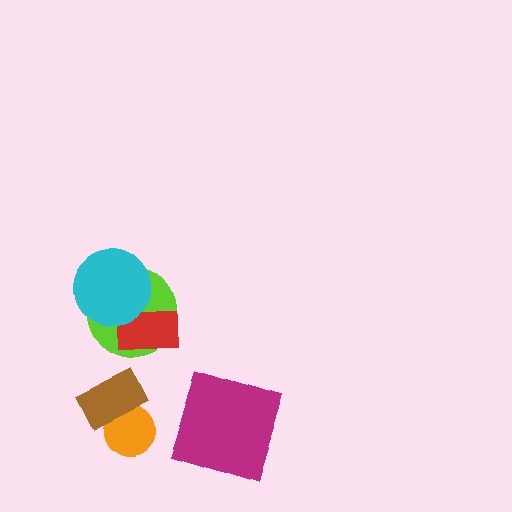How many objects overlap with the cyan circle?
2 objects overlap with the cyan circle.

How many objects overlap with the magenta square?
0 objects overlap with the magenta square.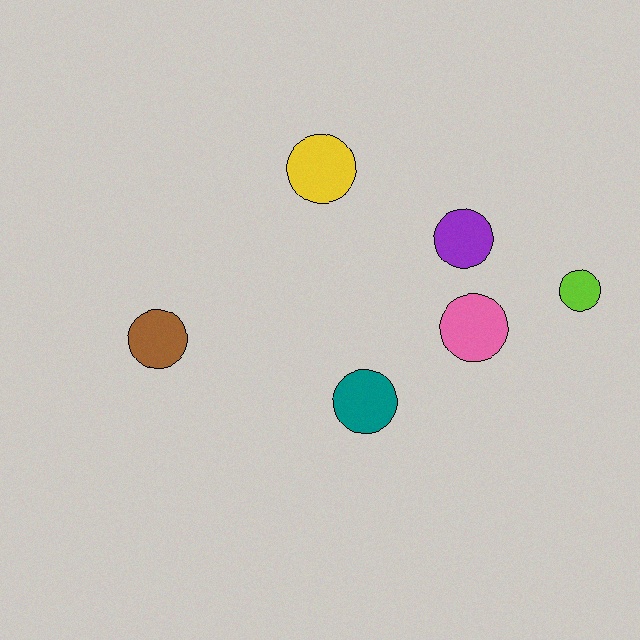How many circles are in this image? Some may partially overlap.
There are 6 circles.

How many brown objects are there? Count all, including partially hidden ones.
There is 1 brown object.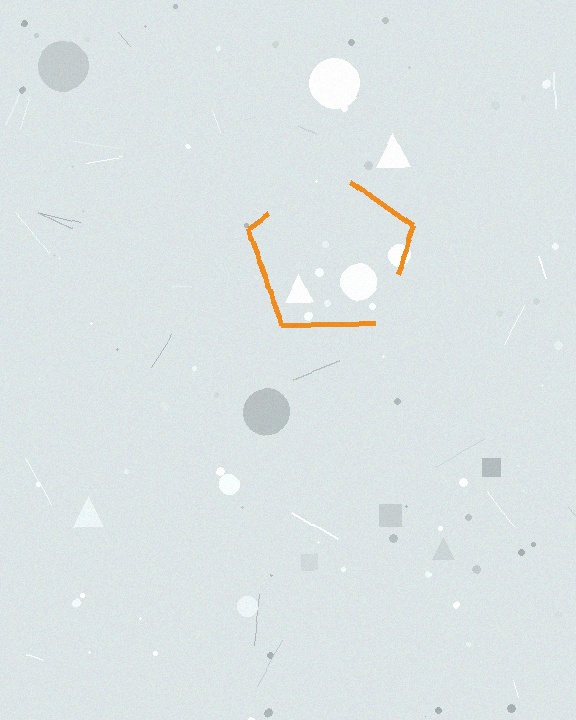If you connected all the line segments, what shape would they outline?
They would outline a pentagon.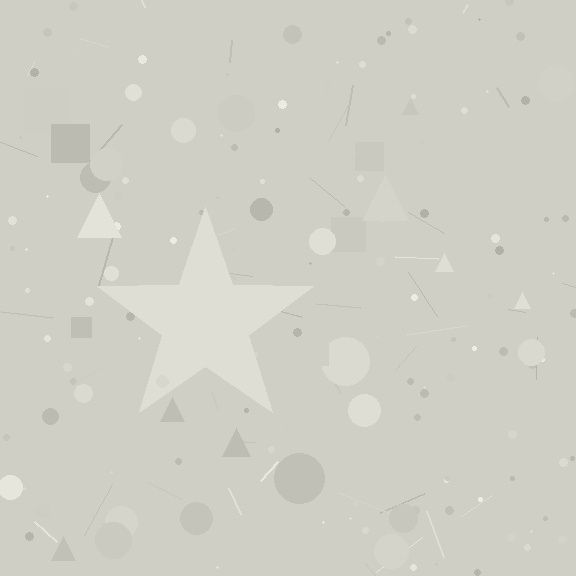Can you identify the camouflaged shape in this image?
The camouflaged shape is a star.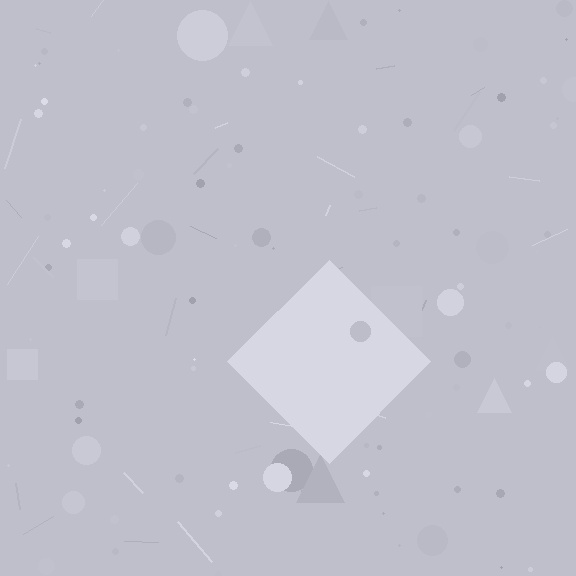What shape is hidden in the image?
A diamond is hidden in the image.